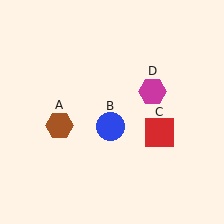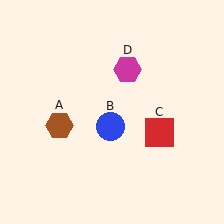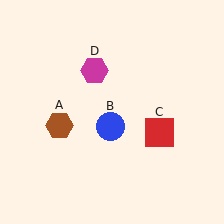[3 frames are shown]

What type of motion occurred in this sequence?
The magenta hexagon (object D) rotated counterclockwise around the center of the scene.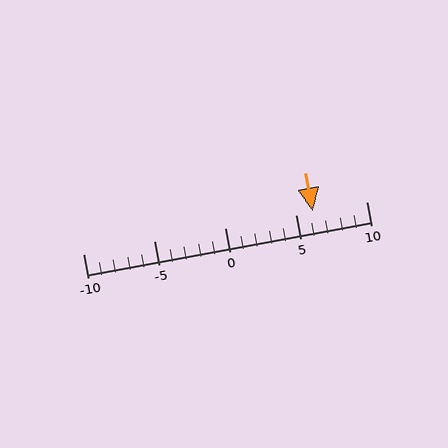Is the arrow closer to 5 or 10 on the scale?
The arrow is closer to 5.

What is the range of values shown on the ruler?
The ruler shows values from -10 to 10.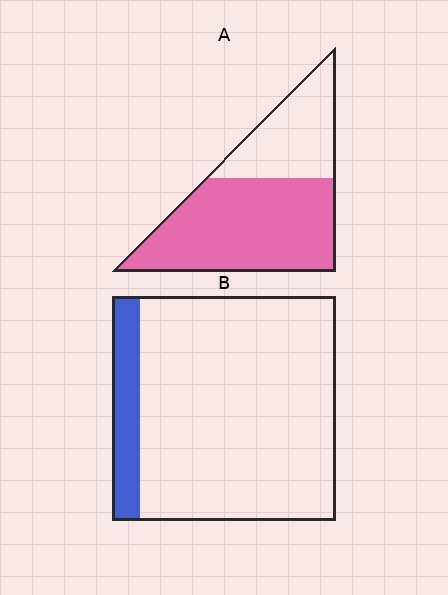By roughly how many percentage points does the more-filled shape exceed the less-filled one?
By roughly 55 percentage points (A over B).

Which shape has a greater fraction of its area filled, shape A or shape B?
Shape A.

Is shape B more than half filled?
No.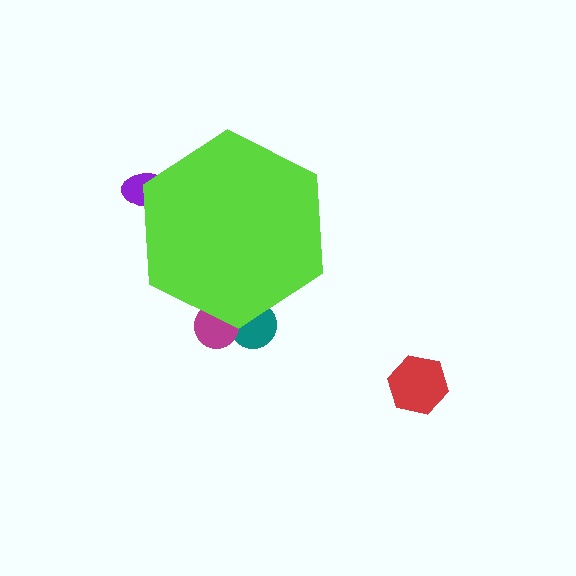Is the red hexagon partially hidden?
No, the red hexagon is fully visible.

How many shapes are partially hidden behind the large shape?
3 shapes are partially hidden.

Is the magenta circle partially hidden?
Yes, the magenta circle is partially hidden behind the lime hexagon.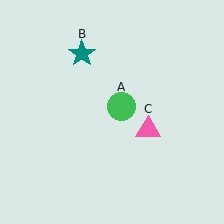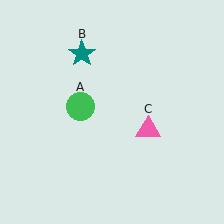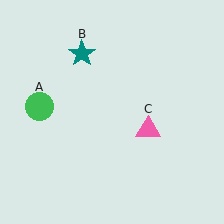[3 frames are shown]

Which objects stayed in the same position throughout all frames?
Teal star (object B) and pink triangle (object C) remained stationary.